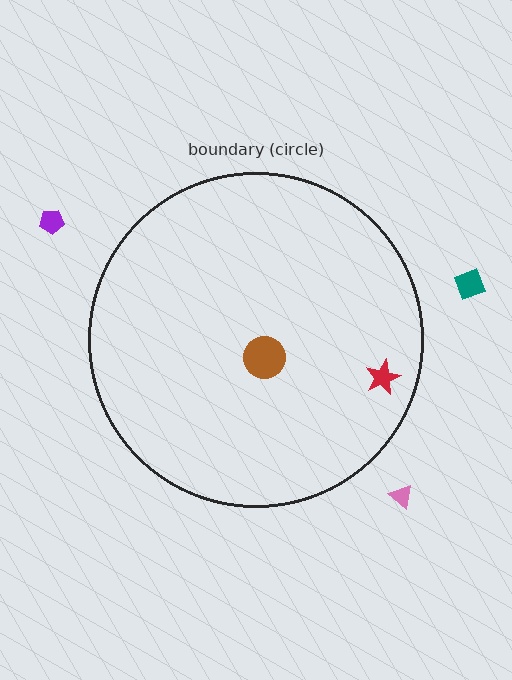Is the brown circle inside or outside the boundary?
Inside.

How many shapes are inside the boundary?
2 inside, 3 outside.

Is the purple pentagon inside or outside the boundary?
Outside.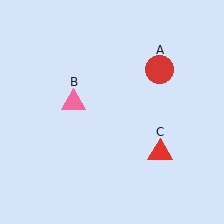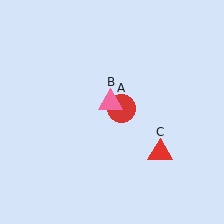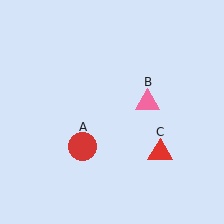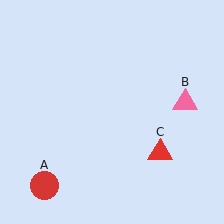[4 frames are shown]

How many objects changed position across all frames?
2 objects changed position: red circle (object A), pink triangle (object B).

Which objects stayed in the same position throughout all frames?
Red triangle (object C) remained stationary.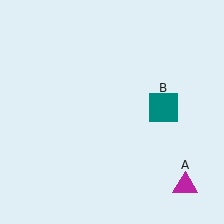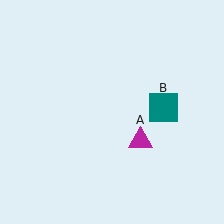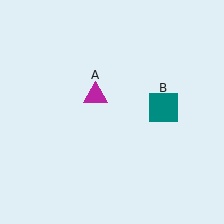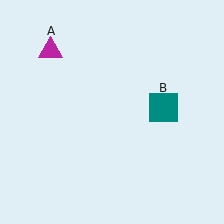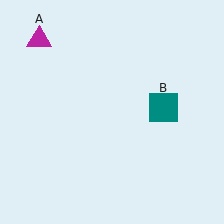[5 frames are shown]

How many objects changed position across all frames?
1 object changed position: magenta triangle (object A).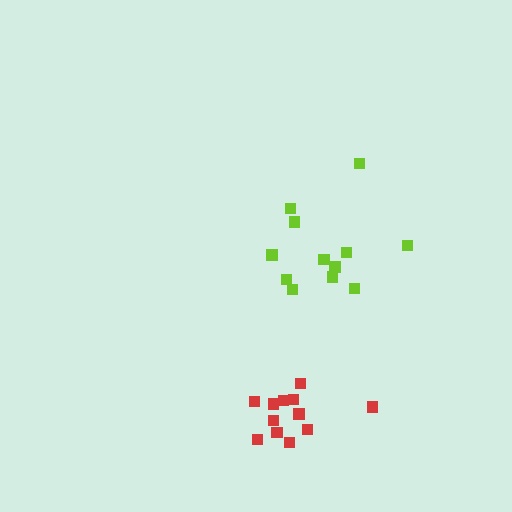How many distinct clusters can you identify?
There are 2 distinct clusters.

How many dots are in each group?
Group 1: 12 dots, Group 2: 12 dots (24 total).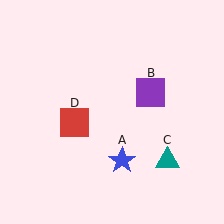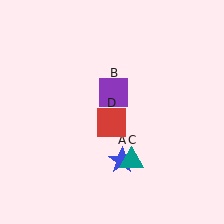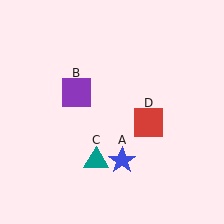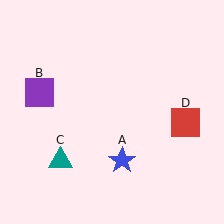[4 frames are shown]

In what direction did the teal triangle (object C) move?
The teal triangle (object C) moved left.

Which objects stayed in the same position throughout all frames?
Blue star (object A) remained stationary.